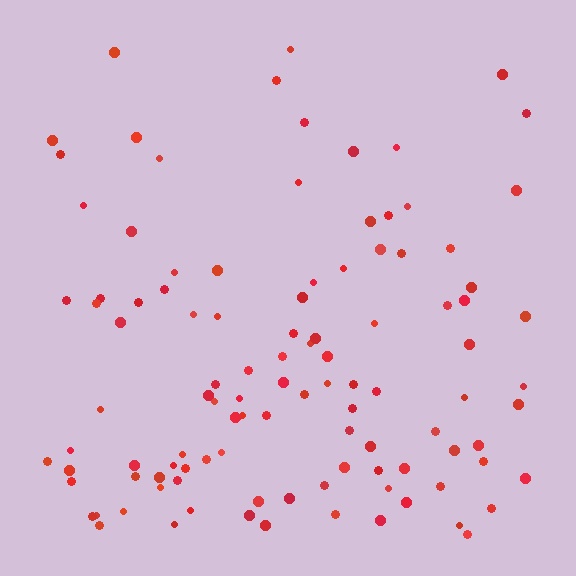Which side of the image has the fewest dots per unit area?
The top.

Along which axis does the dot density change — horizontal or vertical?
Vertical.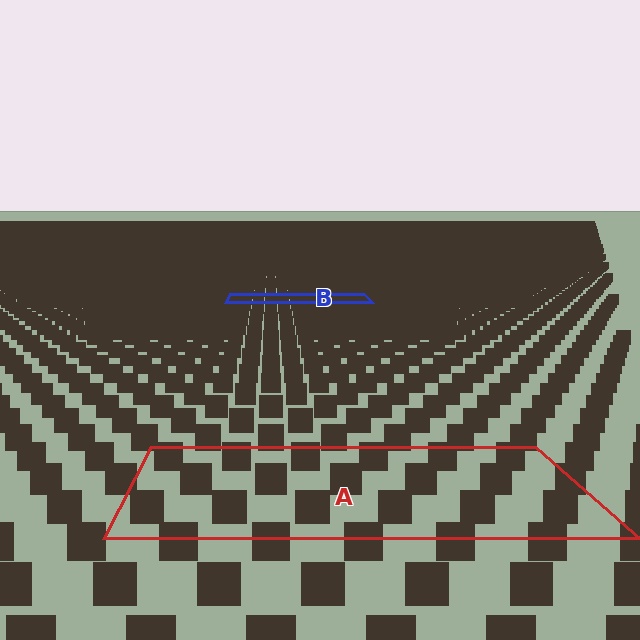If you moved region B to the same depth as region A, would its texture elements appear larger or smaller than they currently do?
They would appear larger. At a closer depth, the same texture elements are projected at a bigger on-screen size.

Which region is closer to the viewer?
Region A is closer. The texture elements there are larger and more spread out.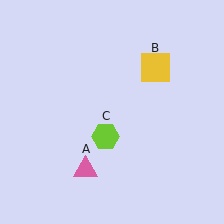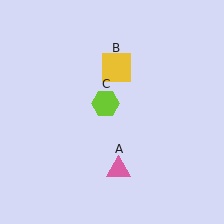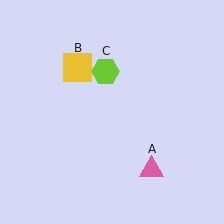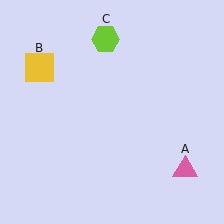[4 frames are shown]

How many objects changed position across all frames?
3 objects changed position: pink triangle (object A), yellow square (object B), lime hexagon (object C).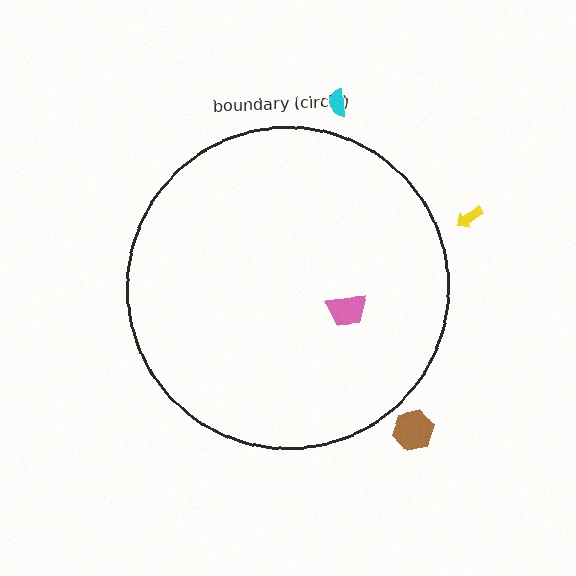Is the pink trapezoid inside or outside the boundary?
Inside.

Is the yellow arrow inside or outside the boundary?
Outside.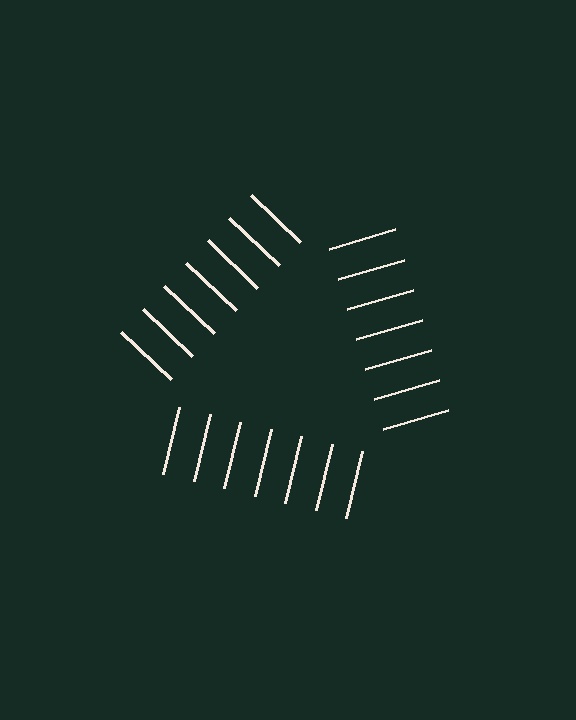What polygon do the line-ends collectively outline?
An illusory triangle — the line segments terminate on its edges but no continuous stroke is drawn.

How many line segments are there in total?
21 — 7 along each of the 3 edges.